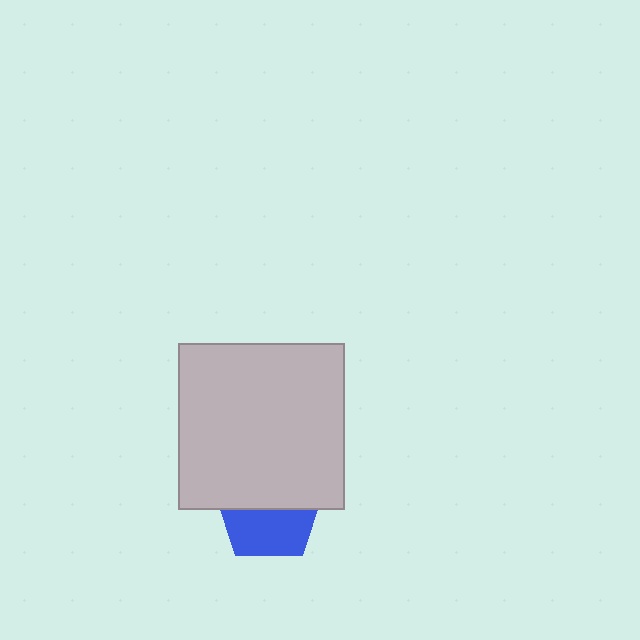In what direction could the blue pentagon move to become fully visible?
The blue pentagon could move down. That would shift it out from behind the light gray square entirely.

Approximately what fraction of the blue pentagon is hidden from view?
Roughly 52% of the blue pentagon is hidden behind the light gray square.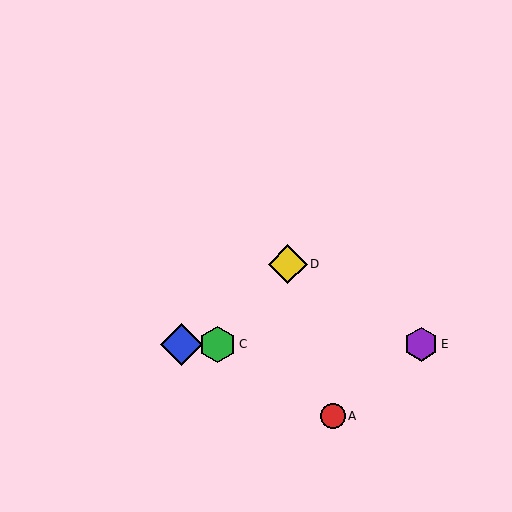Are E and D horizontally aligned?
No, E is at y≈344 and D is at y≈264.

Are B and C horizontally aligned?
Yes, both are at y≈344.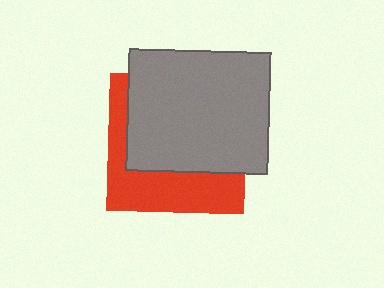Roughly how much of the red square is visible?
A small part of it is visible (roughly 38%).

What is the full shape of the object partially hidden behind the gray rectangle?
The partially hidden object is a red square.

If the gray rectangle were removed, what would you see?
You would see the complete red square.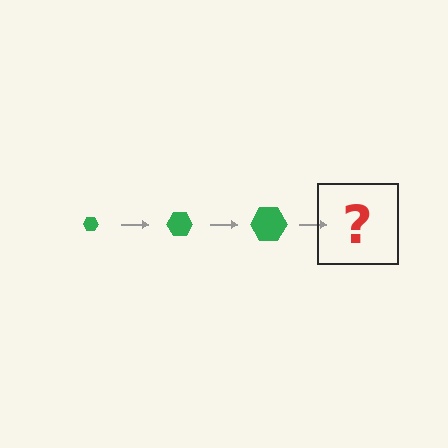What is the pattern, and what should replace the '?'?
The pattern is that the hexagon gets progressively larger each step. The '?' should be a green hexagon, larger than the previous one.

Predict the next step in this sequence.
The next step is a green hexagon, larger than the previous one.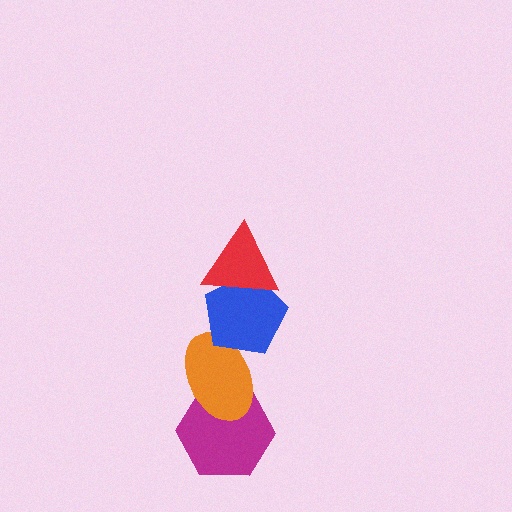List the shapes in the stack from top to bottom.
From top to bottom: the red triangle, the blue pentagon, the orange ellipse, the magenta hexagon.